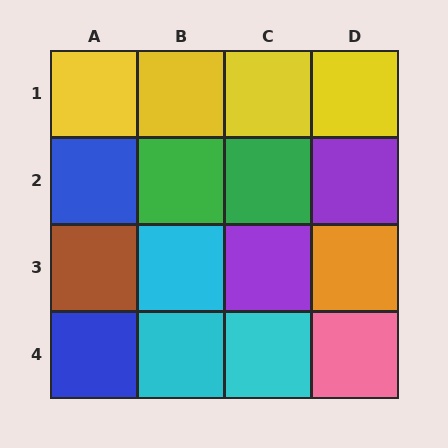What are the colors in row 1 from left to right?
Yellow, yellow, yellow, yellow.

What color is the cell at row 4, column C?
Cyan.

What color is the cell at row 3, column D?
Orange.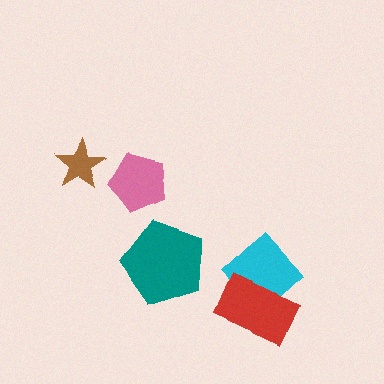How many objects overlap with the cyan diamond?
1 object overlaps with the cyan diamond.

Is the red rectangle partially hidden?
No, no other shape covers it.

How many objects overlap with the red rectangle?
1 object overlaps with the red rectangle.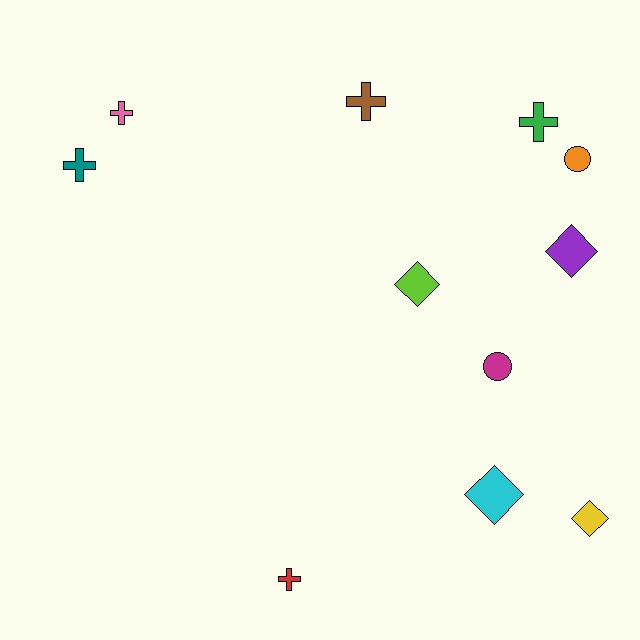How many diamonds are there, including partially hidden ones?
There are 4 diamonds.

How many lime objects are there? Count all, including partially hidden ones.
There is 1 lime object.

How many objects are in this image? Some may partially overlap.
There are 11 objects.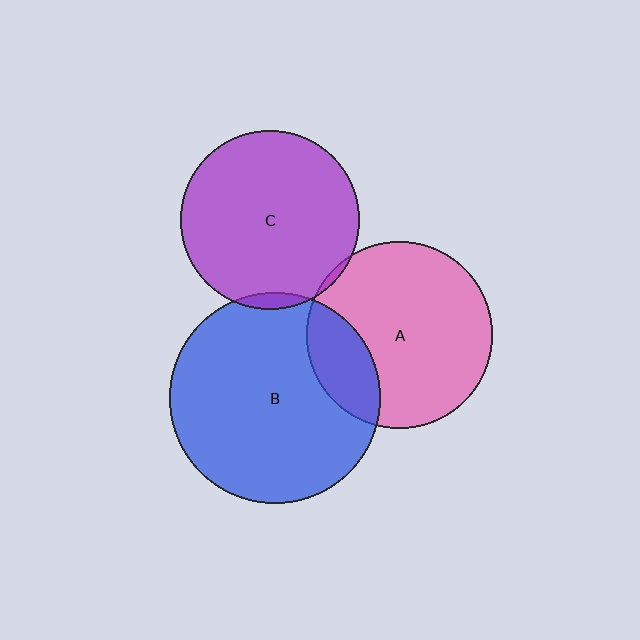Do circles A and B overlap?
Yes.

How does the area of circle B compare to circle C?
Approximately 1.4 times.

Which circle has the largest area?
Circle B (blue).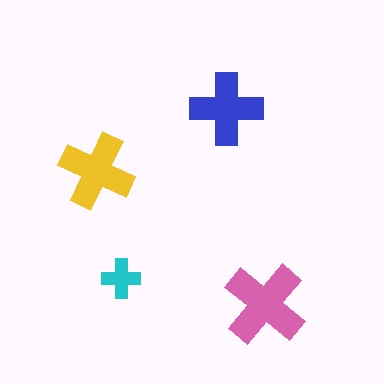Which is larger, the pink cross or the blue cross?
The pink one.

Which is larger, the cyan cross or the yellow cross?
The yellow one.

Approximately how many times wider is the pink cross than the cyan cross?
About 2 times wider.